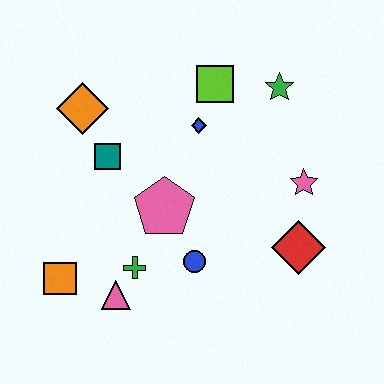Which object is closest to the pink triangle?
The green cross is closest to the pink triangle.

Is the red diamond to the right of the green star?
Yes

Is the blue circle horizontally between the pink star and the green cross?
Yes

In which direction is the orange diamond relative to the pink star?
The orange diamond is to the left of the pink star.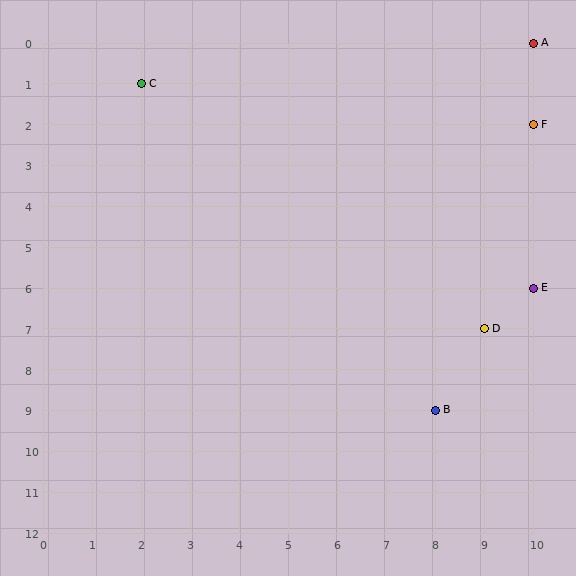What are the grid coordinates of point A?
Point A is at grid coordinates (10, 0).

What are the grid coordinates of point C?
Point C is at grid coordinates (2, 1).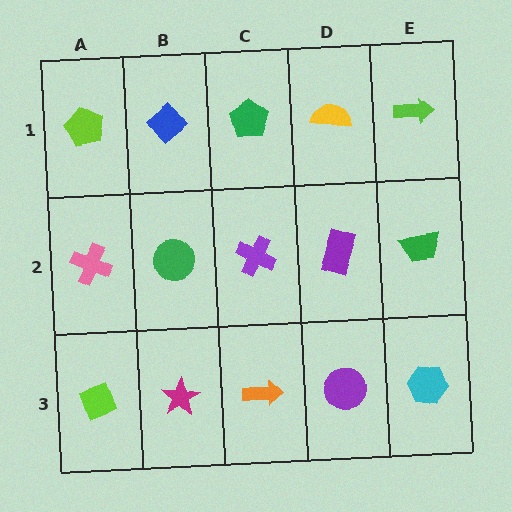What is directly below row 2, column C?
An orange arrow.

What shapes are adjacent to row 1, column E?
A green trapezoid (row 2, column E), a yellow semicircle (row 1, column D).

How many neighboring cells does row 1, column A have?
2.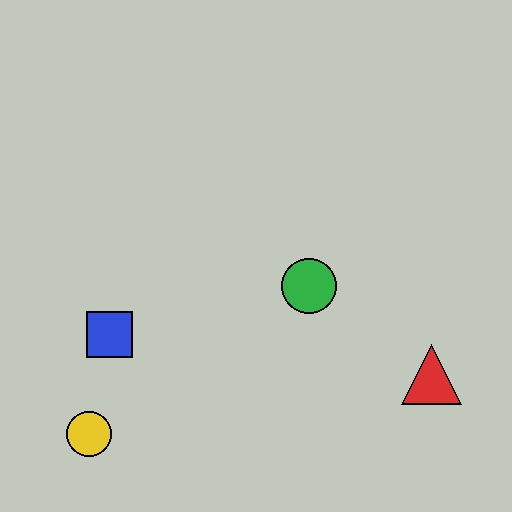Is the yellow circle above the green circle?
No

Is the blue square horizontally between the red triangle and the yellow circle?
Yes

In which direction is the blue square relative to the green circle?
The blue square is to the left of the green circle.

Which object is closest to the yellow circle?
The blue square is closest to the yellow circle.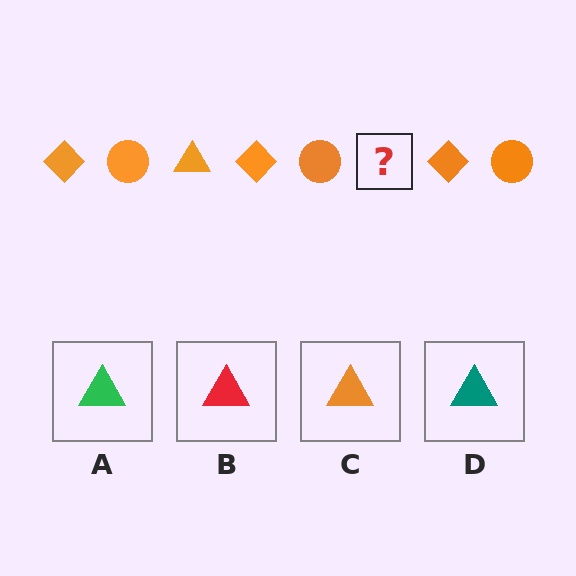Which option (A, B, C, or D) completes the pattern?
C.